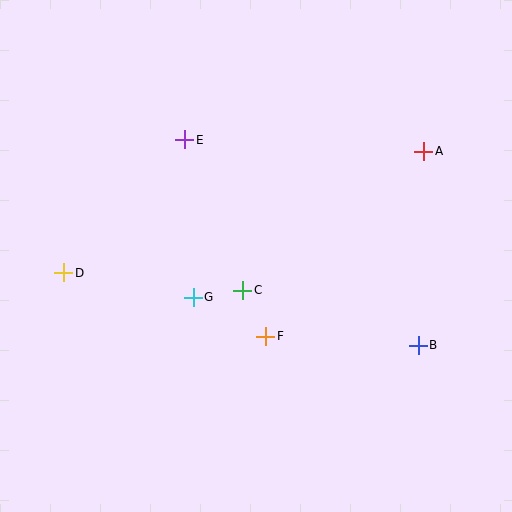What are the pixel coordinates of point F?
Point F is at (266, 336).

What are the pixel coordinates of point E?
Point E is at (185, 140).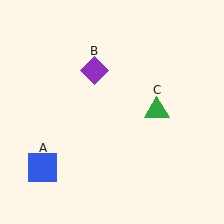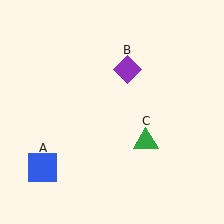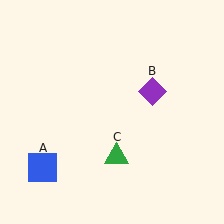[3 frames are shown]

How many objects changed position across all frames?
2 objects changed position: purple diamond (object B), green triangle (object C).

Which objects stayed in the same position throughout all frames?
Blue square (object A) remained stationary.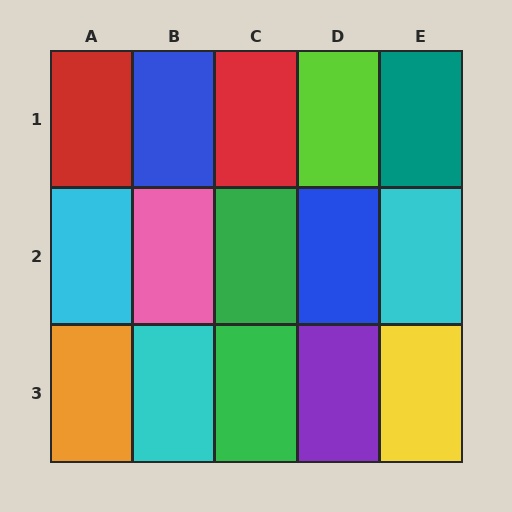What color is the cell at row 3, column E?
Yellow.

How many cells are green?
2 cells are green.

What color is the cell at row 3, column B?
Cyan.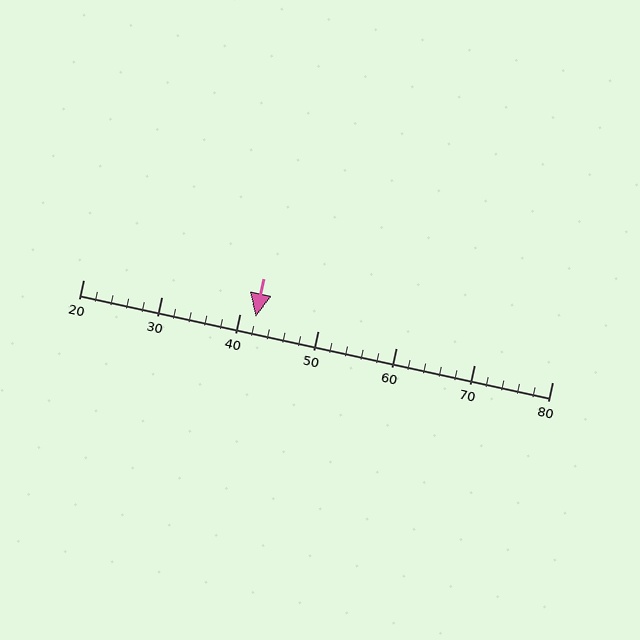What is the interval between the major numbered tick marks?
The major tick marks are spaced 10 units apart.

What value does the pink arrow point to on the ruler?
The pink arrow points to approximately 42.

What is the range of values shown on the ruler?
The ruler shows values from 20 to 80.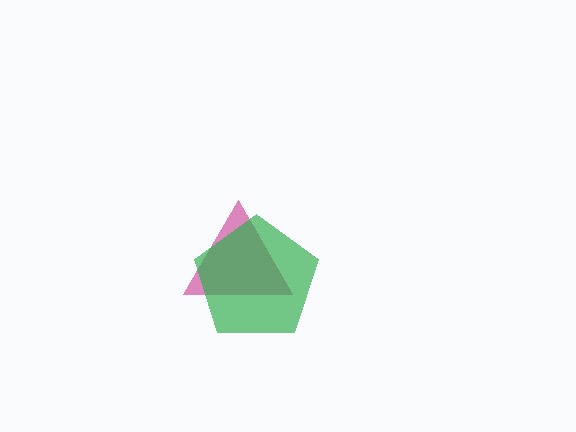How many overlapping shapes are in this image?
There are 2 overlapping shapes in the image.